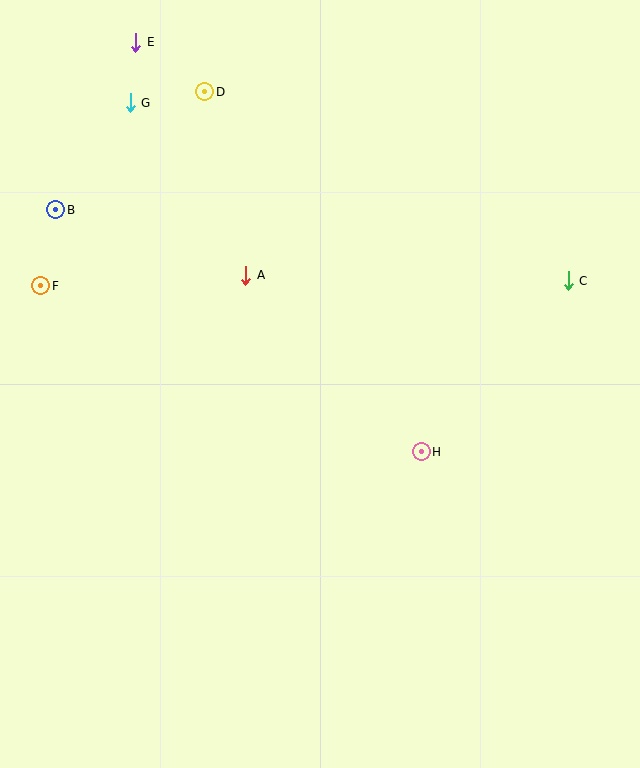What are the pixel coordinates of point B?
Point B is at (56, 210).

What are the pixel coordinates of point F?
Point F is at (41, 286).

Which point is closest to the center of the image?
Point H at (421, 452) is closest to the center.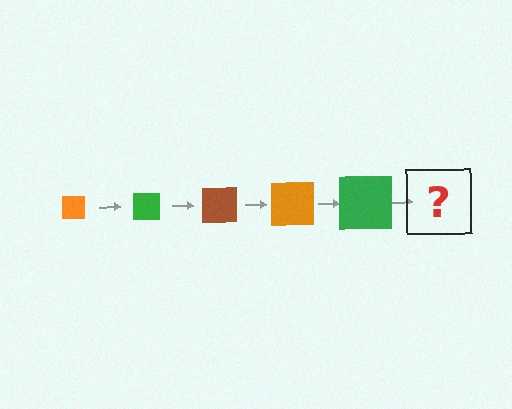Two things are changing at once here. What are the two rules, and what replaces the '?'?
The two rules are that the square grows larger each step and the color cycles through orange, green, and brown. The '?' should be a brown square, larger than the previous one.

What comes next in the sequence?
The next element should be a brown square, larger than the previous one.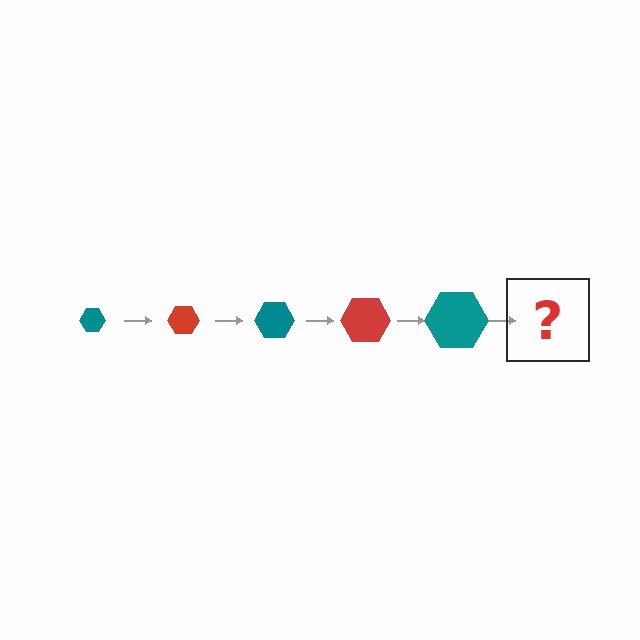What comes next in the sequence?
The next element should be a red hexagon, larger than the previous one.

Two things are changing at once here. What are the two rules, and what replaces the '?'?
The two rules are that the hexagon grows larger each step and the color cycles through teal and red. The '?' should be a red hexagon, larger than the previous one.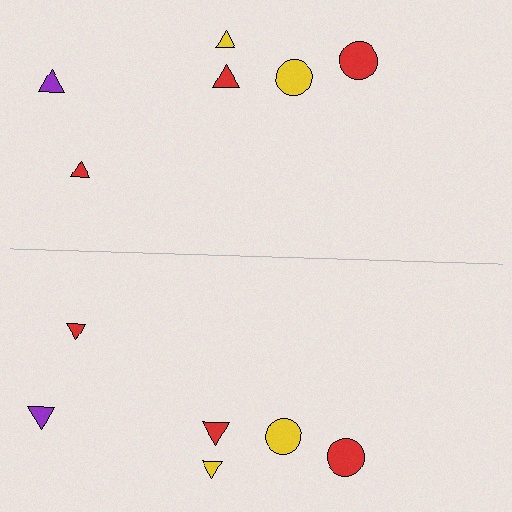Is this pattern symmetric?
Yes, this pattern has bilateral (reflection) symmetry.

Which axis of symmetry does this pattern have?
The pattern has a horizontal axis of symmetry running through the center of the image.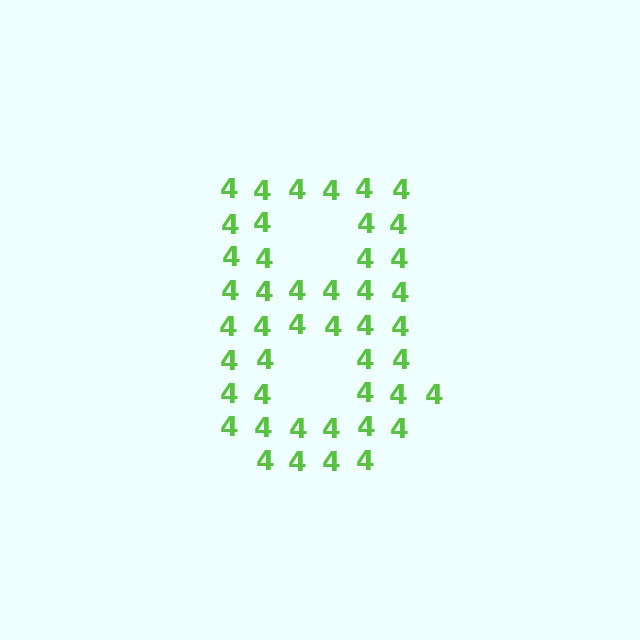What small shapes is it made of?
It is made of small digit 4's.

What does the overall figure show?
The overall figure shows the digit 8.